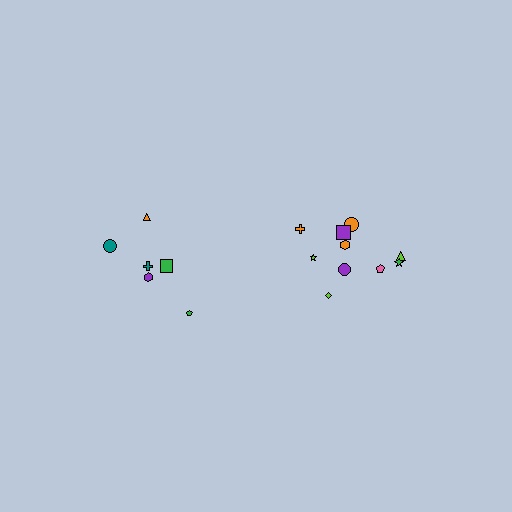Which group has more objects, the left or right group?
The right group.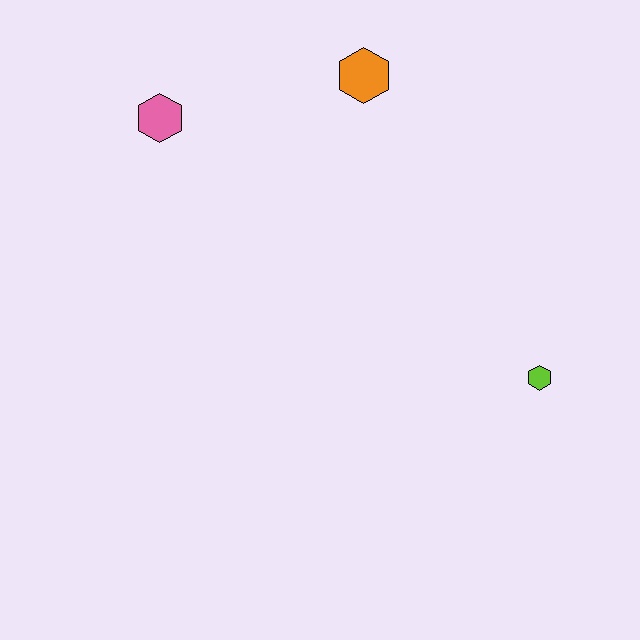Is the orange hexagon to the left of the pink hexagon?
No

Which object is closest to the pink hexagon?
The orange hexagon is closest to the pink hexagon.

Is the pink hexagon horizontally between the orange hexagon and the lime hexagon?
No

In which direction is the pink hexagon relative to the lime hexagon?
The pink hexagon is to the left of the lime hexagon.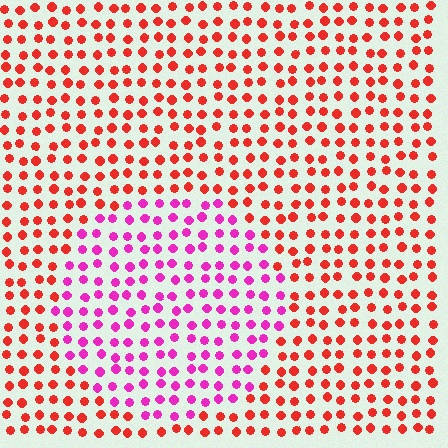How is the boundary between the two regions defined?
The boundary is defined purely by a slight shift in hue (about 49 degrees). Spacing, size, and orientation are identical on both sides.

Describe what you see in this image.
The image is filled with small red elements in a uniform arrangement. A circle-shaped region is visible where the elements are tinted to a slightly different hue, forming a subtle color boundary.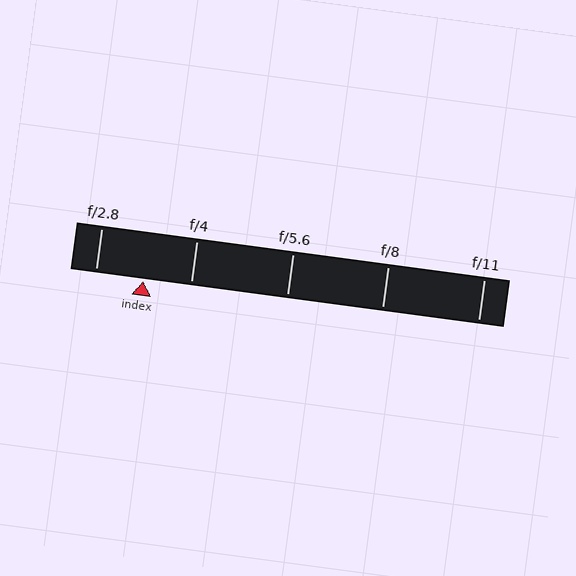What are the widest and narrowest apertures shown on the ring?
The widest aperture shown is f/2.8 and the narrowest is f/11.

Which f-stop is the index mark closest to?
The index mark is closest to f/4.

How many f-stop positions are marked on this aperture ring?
There are 5 f-stop positions marked.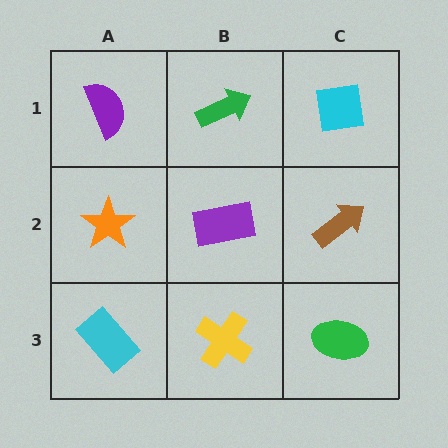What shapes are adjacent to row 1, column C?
A brown arrow (row 2, column C), a green arrow (row 1, column B).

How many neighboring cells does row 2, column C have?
3.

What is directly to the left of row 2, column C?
A purple rectangle.